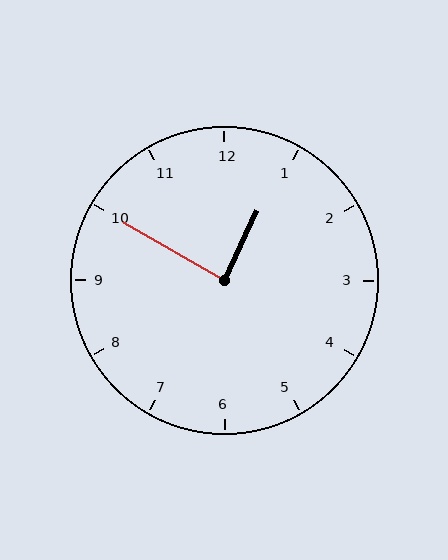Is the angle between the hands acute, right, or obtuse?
It is right.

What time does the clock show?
12:50.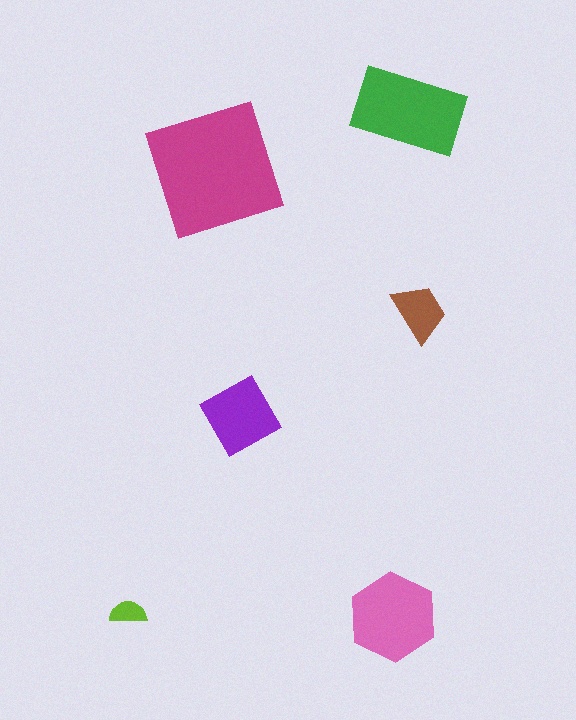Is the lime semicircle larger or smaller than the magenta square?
Smaller.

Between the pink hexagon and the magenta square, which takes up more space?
The magenta square.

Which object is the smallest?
The lime semicircle.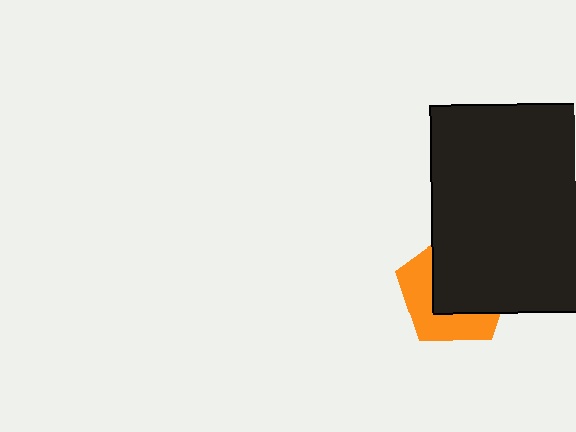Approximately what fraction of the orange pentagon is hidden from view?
Roughly 57% of the orange pentagon is hidden behind the black rectangle.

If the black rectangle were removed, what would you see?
You would see the complete orange pentagon.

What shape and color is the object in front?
The object in front is a black rectangle.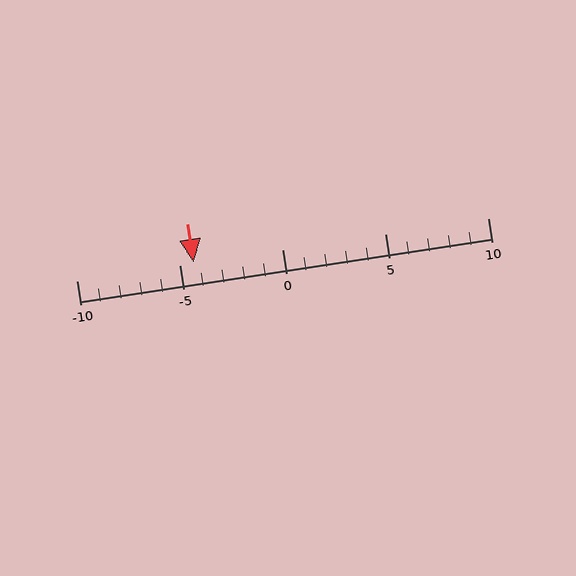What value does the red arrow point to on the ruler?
The red arrow points to approximately -4.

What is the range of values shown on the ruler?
The ruler shows values from -10 to 10.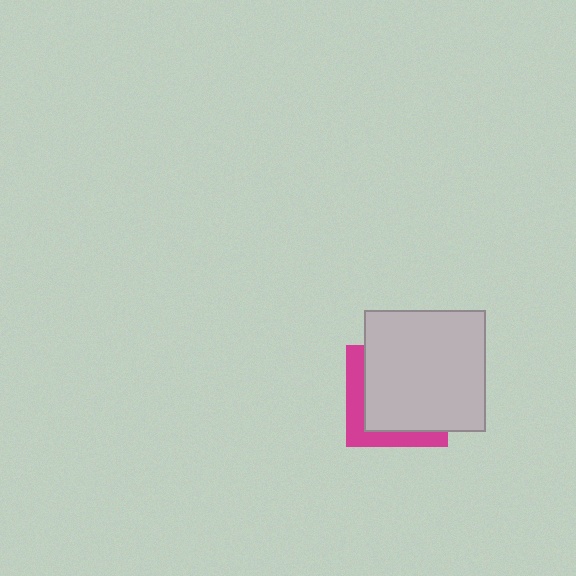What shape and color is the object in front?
The object in front is a light gray square.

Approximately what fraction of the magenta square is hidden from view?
Roughly 69% of the magenta square is hidden behind the light gray square.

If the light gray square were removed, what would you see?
You would see the complete magenta square.